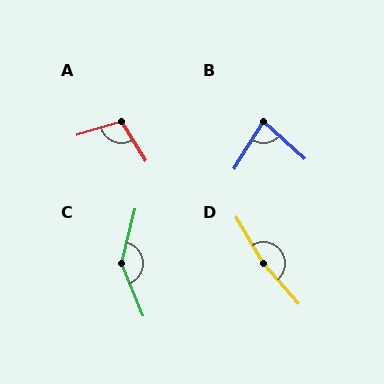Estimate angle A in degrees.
Approximately 105 degrees.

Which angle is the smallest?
B, at approximately 79 degrees.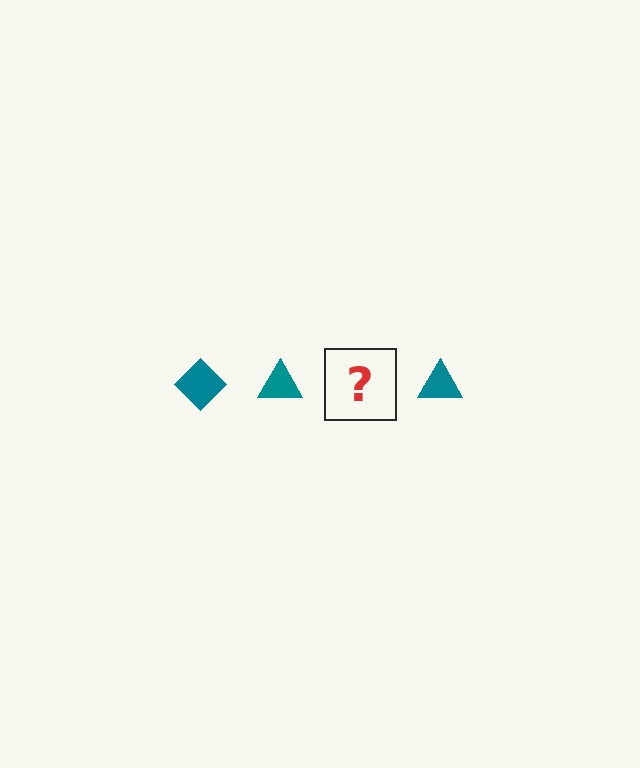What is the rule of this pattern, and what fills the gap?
The rule is that the pattern cycles through diamond, triangle shapes in teal. The gap should be filled with a teal diamond.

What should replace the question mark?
The question mark should be replaced with a teal diamond.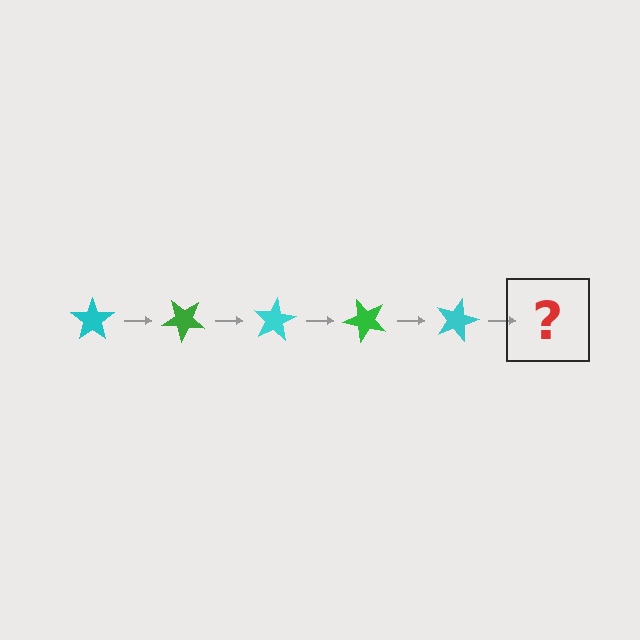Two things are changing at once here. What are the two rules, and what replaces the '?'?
The two rules are that it rotates 40 degrees each step and the color cycles through cyan and green. The '?' should be a green star, rotated 200 degrees from the start.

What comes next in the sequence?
The next element should be a green star, rotated 200 degrees from the start.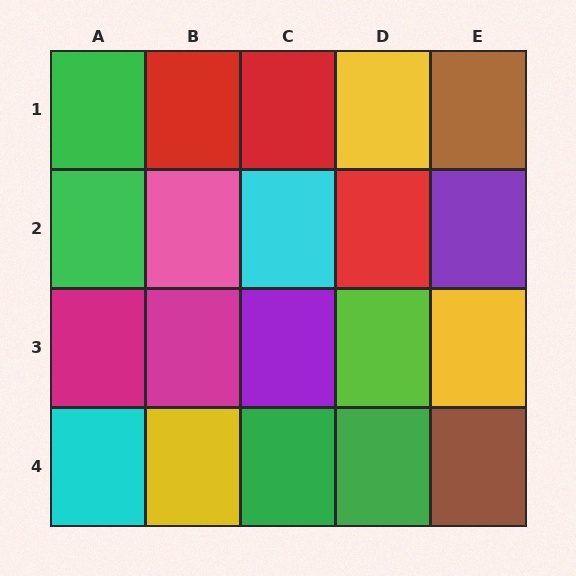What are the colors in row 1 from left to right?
Green, red, red, yellow, brown.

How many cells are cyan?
2 cells are cyan.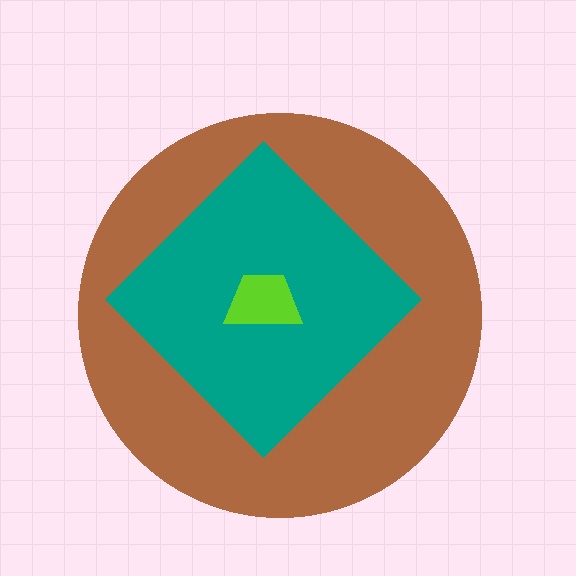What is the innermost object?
The lime trapezoid.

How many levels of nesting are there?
3.